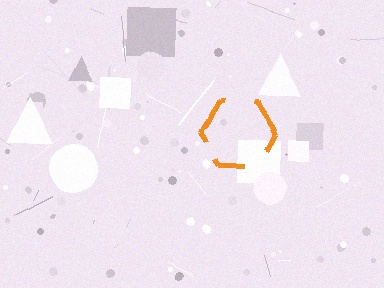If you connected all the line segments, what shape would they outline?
They would outline a hexagon.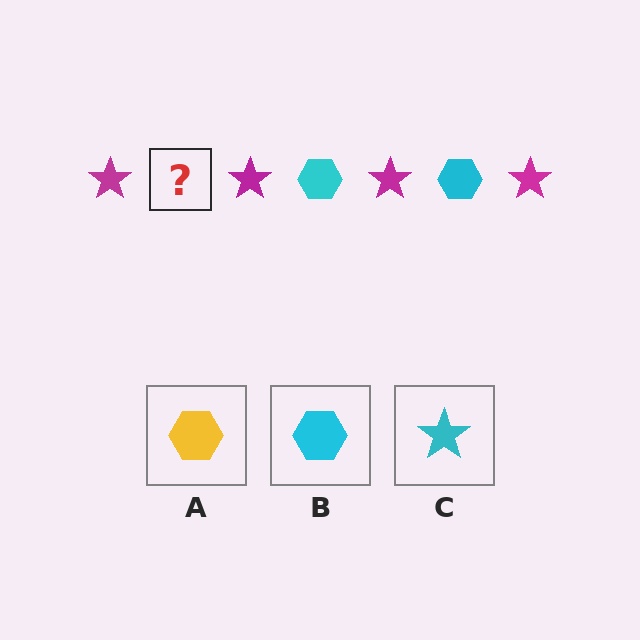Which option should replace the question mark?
Option B.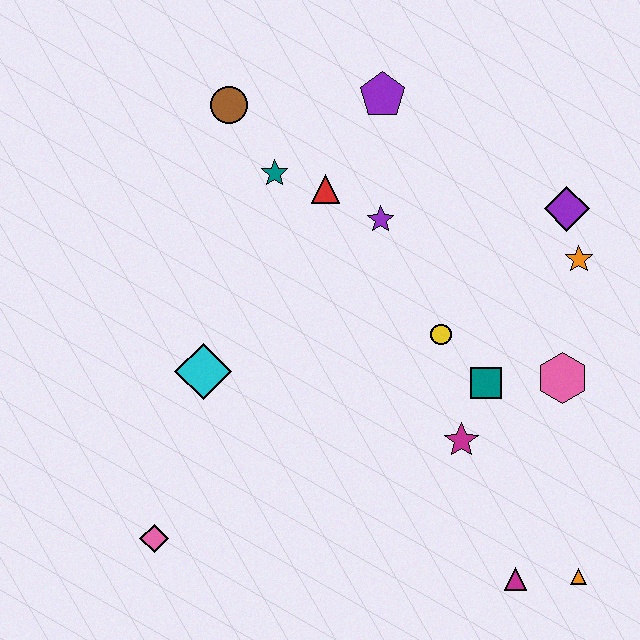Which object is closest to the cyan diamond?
The pink diamond is closest to the cyan diamond.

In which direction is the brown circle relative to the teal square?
The brown circle is above the teal square.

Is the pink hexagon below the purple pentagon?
Yes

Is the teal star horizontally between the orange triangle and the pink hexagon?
No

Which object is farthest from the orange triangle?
The brown circle is farthest from the orange triangle.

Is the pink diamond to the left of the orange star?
Yes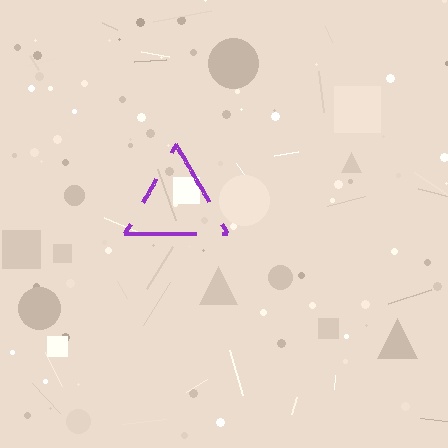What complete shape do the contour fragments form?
The contour fragments form a triangle.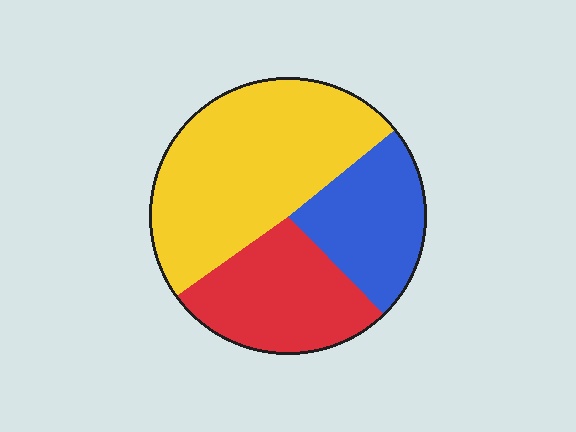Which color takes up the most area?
Yellow, at roughly 50%.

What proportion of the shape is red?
Red covers about 25% of the shape.